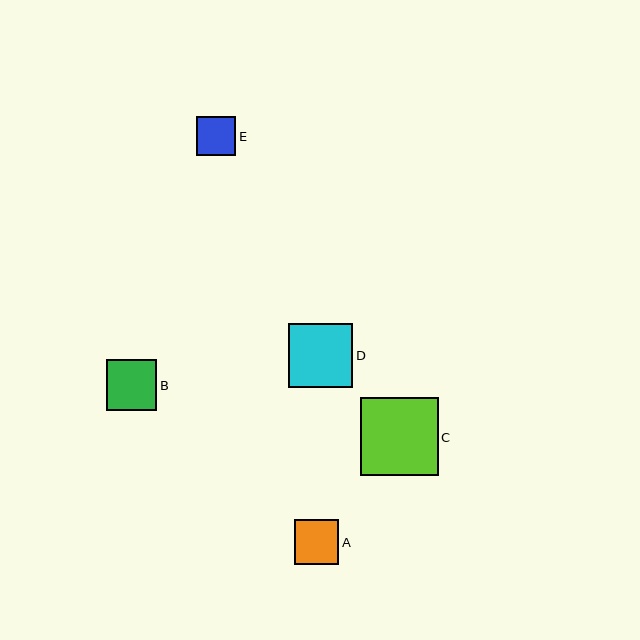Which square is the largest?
Square C is the largest with a size of approximately 78 pixels.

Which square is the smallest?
Square E is the smallest with a size of approximately 39 pixels.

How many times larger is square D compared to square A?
Square D is approximately 1.4 times the size of square A.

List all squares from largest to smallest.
From largest to smallest: C, D, B, A, E.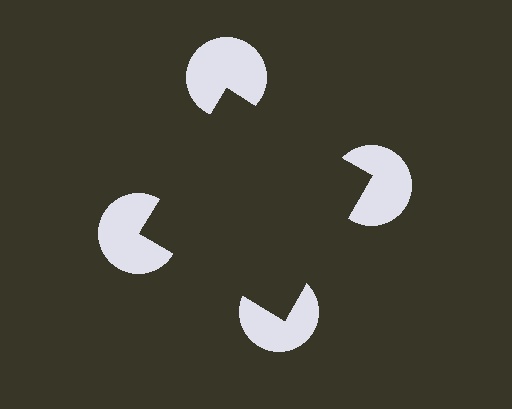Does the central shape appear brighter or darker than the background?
It typically appears slightly darker than the background, even though no actual brightness change is drawn.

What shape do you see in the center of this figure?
An illusory square — its edges are inferred from the aligned wedge cuts in the pac-man discs, not physically drawn.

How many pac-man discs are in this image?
There are 4 — one at each vertex of the illusory square.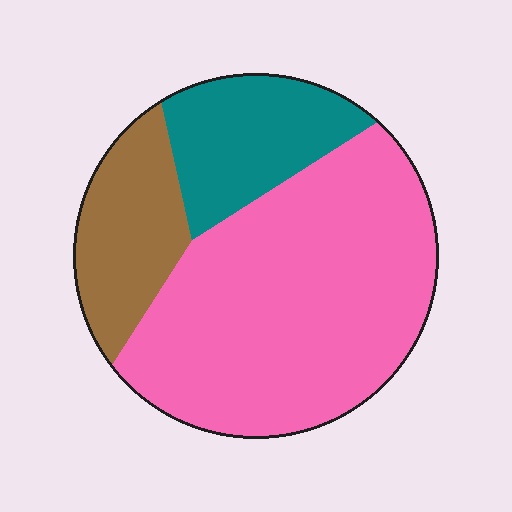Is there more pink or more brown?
Pink.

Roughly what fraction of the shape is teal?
Teal covers 20% of the shape.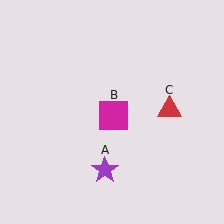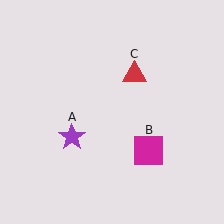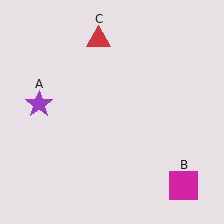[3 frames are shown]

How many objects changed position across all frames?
3 objects changed position: purple star (object A), magenta square (object B), red triangle (object C).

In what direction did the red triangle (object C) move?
The red triangle (object C) moved up and to the left.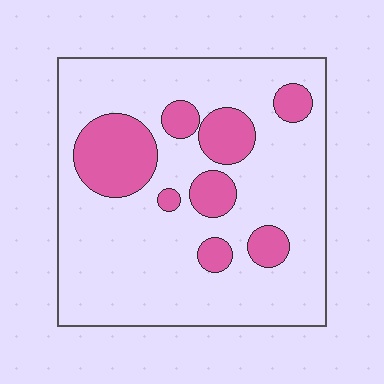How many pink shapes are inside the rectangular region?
8.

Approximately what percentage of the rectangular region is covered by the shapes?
Approximately 20%.